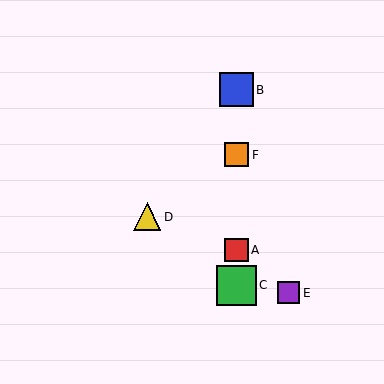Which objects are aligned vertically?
Objects A, B, C, F are aligned vertically.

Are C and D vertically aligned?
No, C is at x≈237 and D is at x≈147.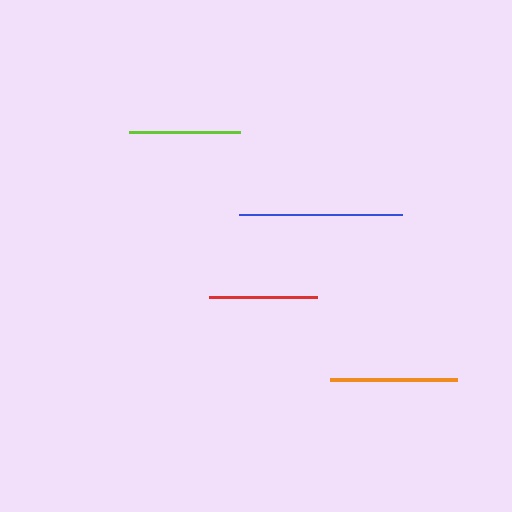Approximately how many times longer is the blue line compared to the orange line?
The blue line is approximately 1.3 times the length of the orange line.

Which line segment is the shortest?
The red line is the shortest at approximately 107 pixels.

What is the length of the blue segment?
The blue segment is approximately 163 pixels long.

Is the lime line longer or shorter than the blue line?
The blue line is longer than the lime line.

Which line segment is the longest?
The blue line is the longest at approximately 163 pixels.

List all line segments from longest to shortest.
From longest to shortest: blue, orange, lime, red.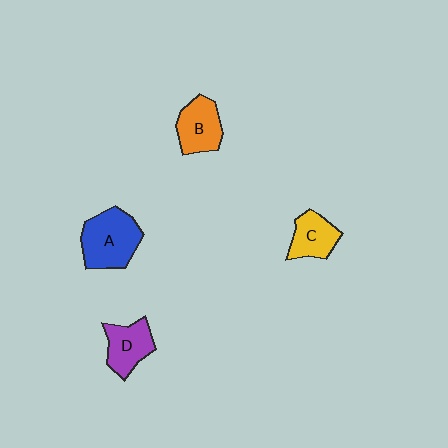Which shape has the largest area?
Shape A (blue).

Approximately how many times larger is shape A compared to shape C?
Approximately 1.5 times.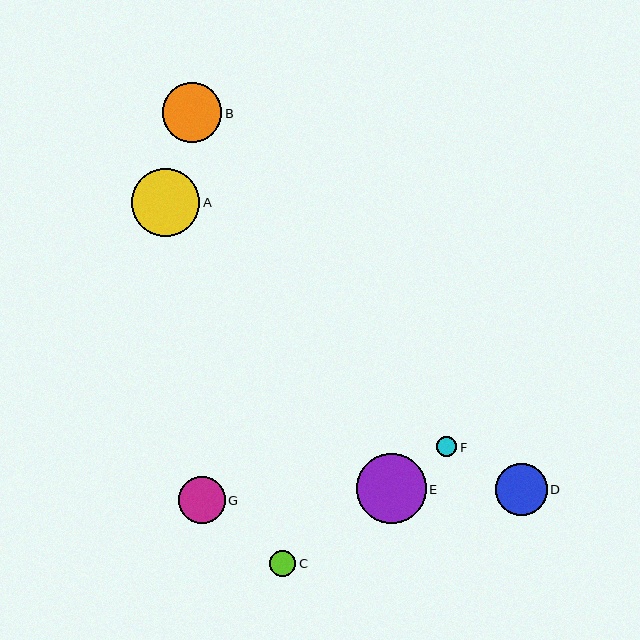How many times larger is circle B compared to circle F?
Circle B is approximately 2.9 times the size of circle F.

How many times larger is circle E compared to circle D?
Circle E is approximately 1.3 times the size of circle D.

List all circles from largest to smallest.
From largest to smallest: E, A, B, D, G, C, F.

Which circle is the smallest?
Circle F is the smallest with a size of approximately 20 pixels.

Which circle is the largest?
Circle E is the largest with a size of approximately 70 pixels.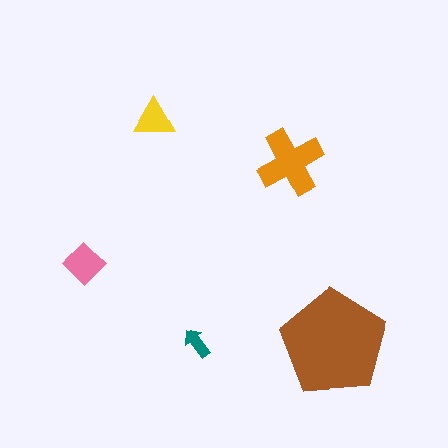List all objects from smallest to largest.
The teal arrow, the yellow triangle, the pink diamond, the orange cross, the brown pentagon.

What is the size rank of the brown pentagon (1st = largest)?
1st.